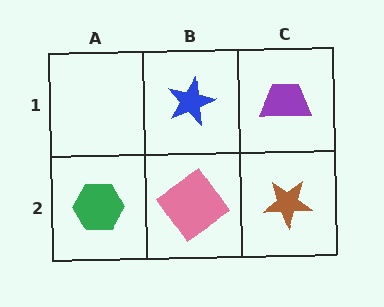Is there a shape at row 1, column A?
No, that cell is empty.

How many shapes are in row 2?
3 shapes.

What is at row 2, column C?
A brown star.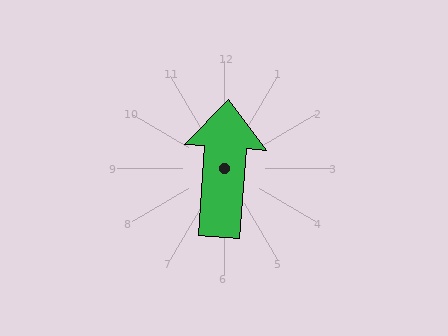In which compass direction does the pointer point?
North.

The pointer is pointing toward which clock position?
Roughly 12 o'clock.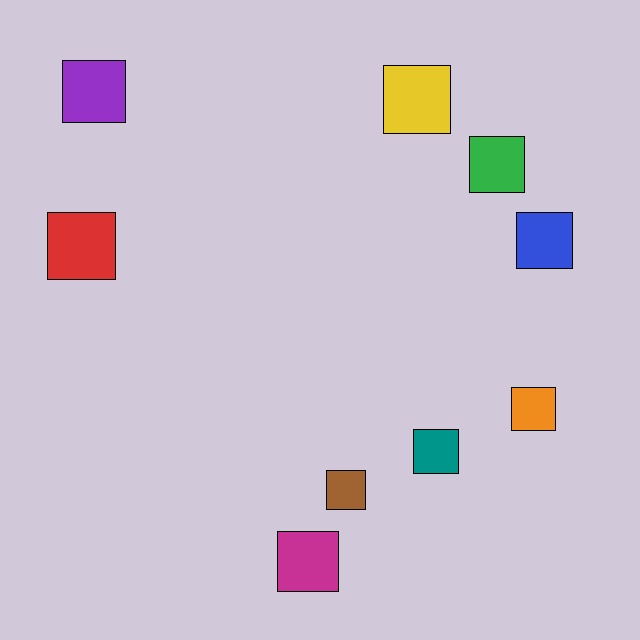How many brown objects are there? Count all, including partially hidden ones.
There is 1 brown object.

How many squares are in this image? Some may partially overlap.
There are 9 squares.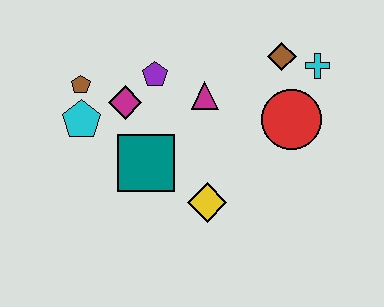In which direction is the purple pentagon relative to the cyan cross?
The purple pentagon is to the left of the cyan cross.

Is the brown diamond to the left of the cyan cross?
Yes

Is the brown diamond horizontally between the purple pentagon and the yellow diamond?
No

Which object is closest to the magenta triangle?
The purple pentagon is closest to the magenta triangle.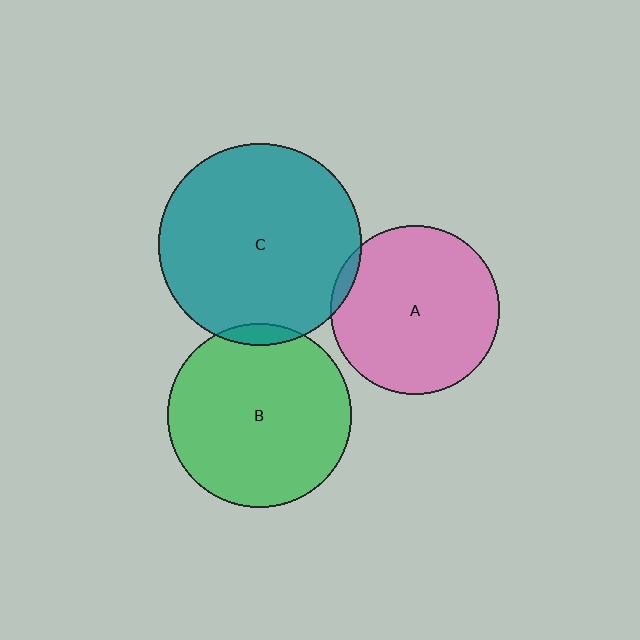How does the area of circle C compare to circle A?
Approximately 1.4 times.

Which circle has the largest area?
Circle C (teal).